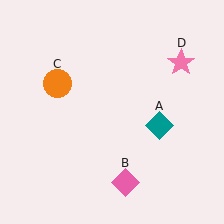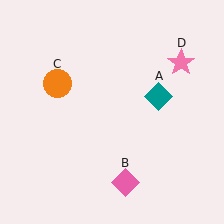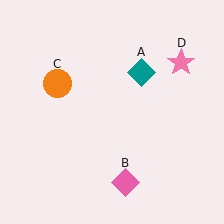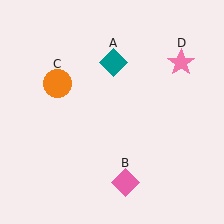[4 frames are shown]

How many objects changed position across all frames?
1 object changed position: teal diamond (object A).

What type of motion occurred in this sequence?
The teal diamond (object A) rotated counterclockwise around the center of the scene.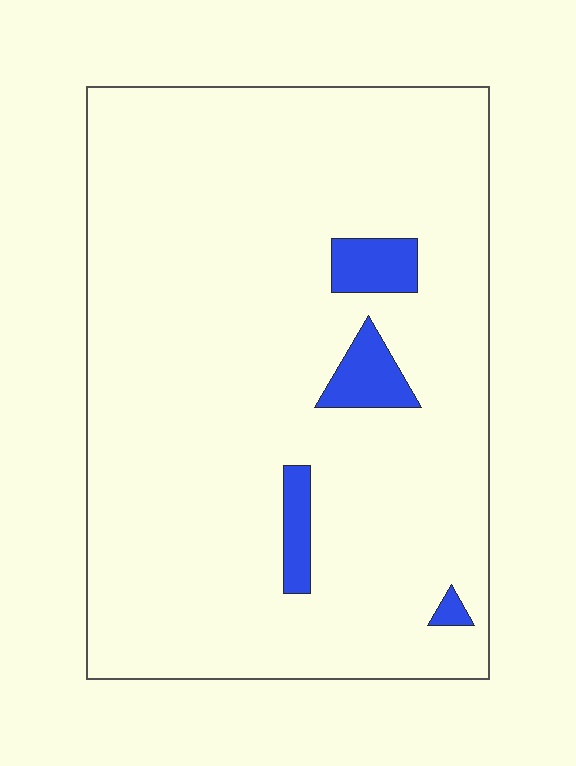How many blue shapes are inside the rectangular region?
4.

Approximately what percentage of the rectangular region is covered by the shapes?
Approximately 5%.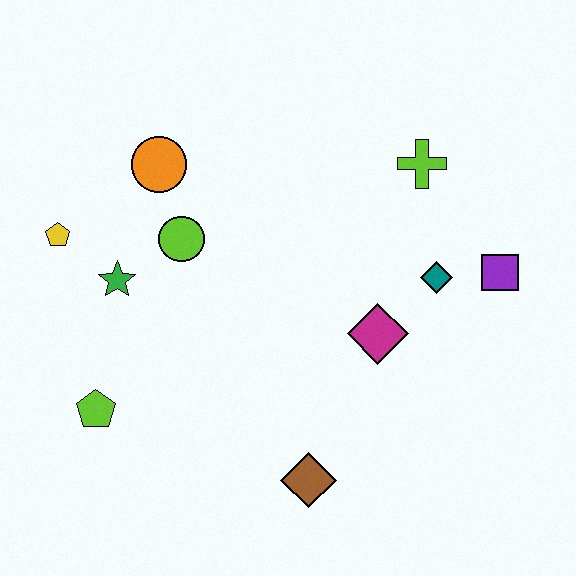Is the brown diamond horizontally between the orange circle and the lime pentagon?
No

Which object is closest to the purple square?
The teal diamond is closest to the purple square.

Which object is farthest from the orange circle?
The purple square is farthest from the orange circle.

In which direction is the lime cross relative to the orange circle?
The lime cross is to the right of the orange circle.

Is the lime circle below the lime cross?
Yes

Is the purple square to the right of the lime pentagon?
Yes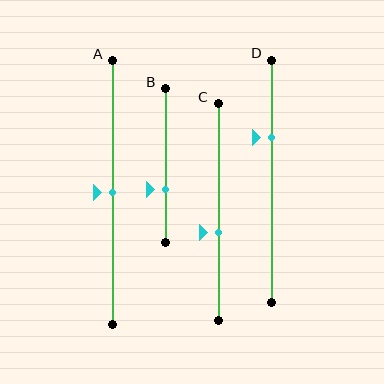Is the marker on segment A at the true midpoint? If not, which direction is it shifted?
Yes, the marker on segment A is at the true midpoint.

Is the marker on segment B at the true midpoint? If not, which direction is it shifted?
No, the marker on segment B is shifted downward by about 16% of the segment length.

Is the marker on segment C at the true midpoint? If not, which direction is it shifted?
No, the marker on segment C is shifted downward by about 9% of the segment length.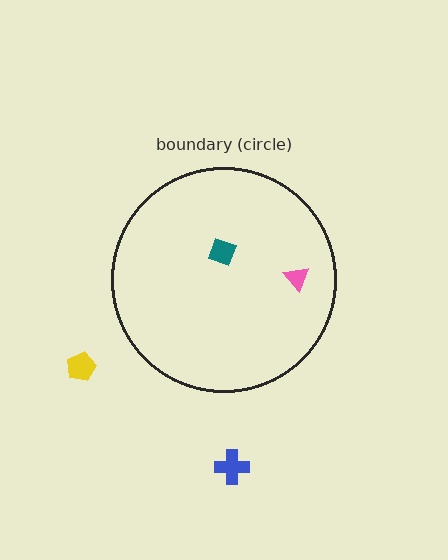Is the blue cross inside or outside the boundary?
Outside.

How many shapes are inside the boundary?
2 inside, 2 outside.